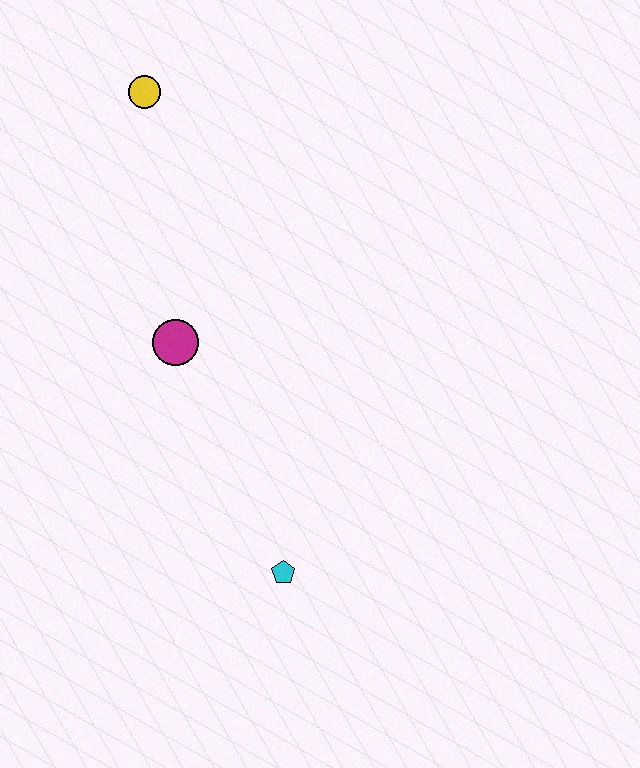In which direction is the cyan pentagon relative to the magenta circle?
The cyan pentagon is below the magenta circle.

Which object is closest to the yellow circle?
The magenta circle is closest to the yellow circle.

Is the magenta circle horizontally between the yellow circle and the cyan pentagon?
Yes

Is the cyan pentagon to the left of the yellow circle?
No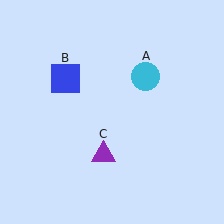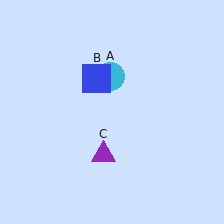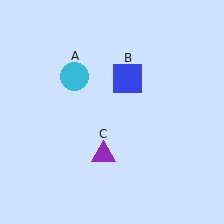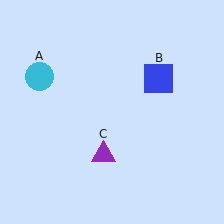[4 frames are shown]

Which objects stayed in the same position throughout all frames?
Purple triangle (object C) remained stationary.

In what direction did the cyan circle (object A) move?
The cyan circle (object A) moved left.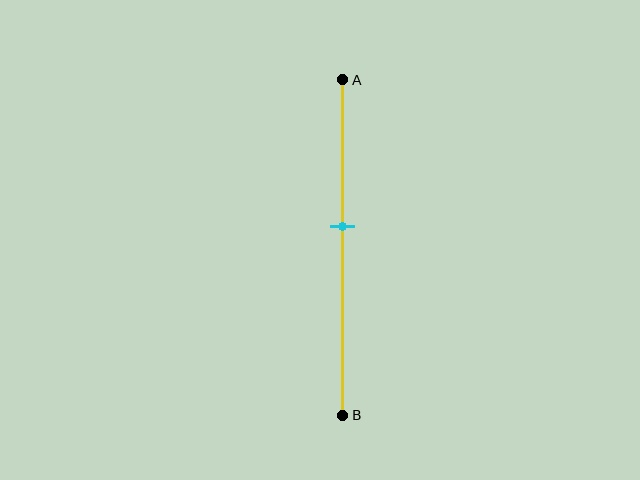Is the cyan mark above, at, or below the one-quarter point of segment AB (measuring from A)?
The cyan mark is below the one-quarter point of segment AB.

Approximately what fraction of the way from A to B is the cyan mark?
The cyan mark is approximately 45% of the way from A to B.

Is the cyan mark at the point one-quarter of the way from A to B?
No, the mark is at about 45% from A, not at the 25% one-quarter point.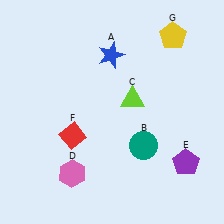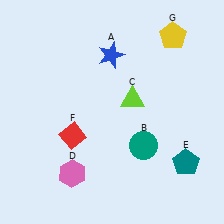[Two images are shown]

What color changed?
The pentagon (E) changed from purple in Image 1 to teal in Image 2.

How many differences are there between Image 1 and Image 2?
There is 1 difference between the two images.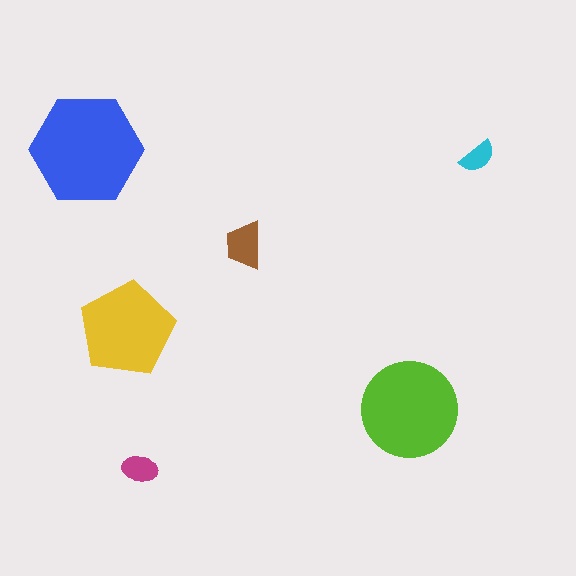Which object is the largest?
The blue hexagon.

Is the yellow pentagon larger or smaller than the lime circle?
Smaller.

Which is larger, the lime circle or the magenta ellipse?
The lime circle.